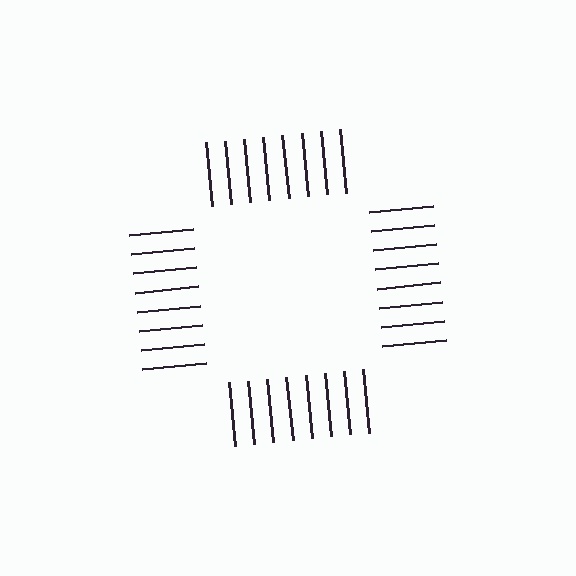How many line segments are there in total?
32 — 8 along each of the 4 edges.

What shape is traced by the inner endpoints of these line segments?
An illusory square — the line segments terminate on its edges but no continuous stroke is drawn.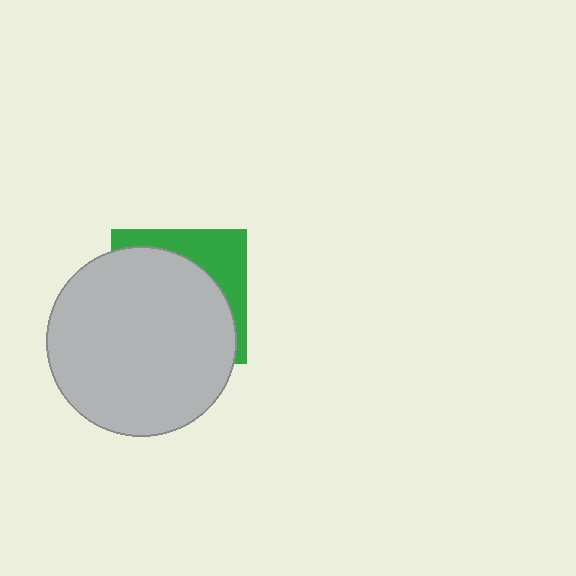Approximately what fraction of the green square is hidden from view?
Roughly 70% of the green square is hidden behind the light gray circle.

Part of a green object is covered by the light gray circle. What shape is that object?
It is a square.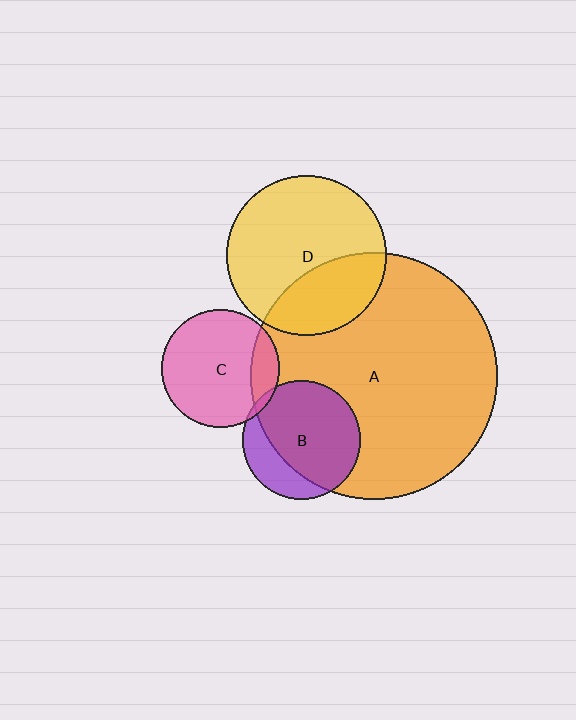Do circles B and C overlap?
Yes.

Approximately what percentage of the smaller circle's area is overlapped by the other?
Approximately 5%.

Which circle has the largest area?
Circle A (orange).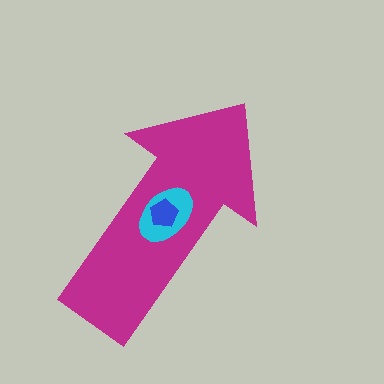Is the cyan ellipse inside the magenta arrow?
Yes.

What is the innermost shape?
The blue pentagon.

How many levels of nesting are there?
3.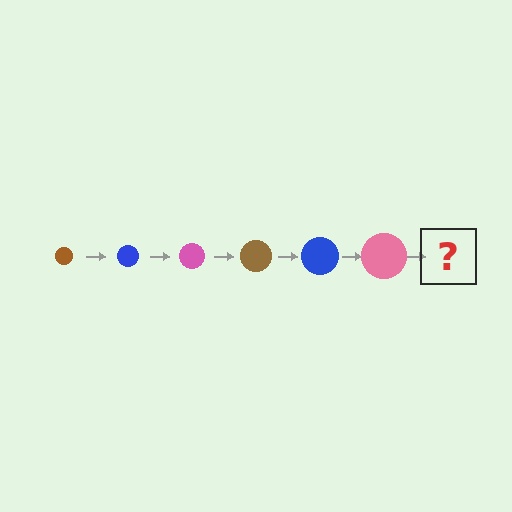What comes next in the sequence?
The next element should be a brown circle, larger than the previous one.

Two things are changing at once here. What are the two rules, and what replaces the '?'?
The two rules are that the circle grows larger each step and the color cycles through brown, blue, and pink. The '?' should be a brown circle, larger than the previous one.